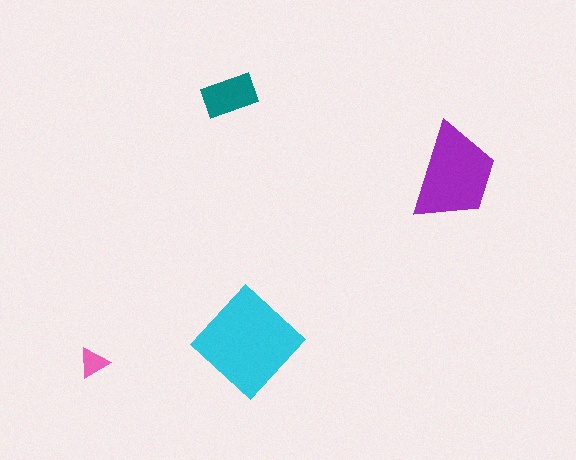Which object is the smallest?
The pink triangle.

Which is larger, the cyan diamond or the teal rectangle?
The cyan diamond.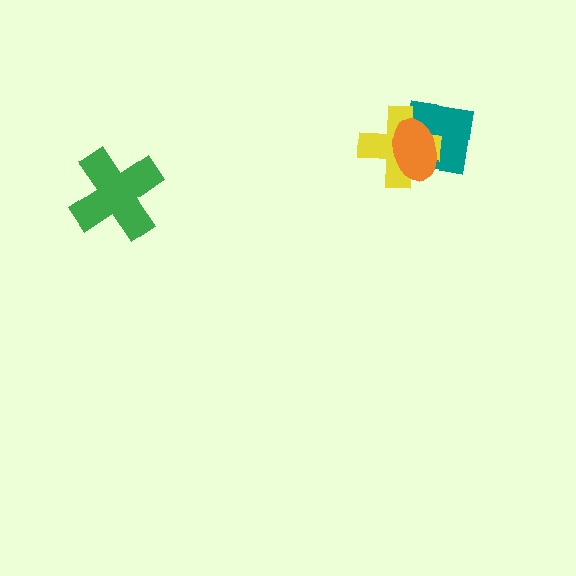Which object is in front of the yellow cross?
The orange ellipse is in front of the yellow cross.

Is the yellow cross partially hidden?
Yes, it is partially covered by another shape.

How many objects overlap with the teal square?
2 objects overlap with the teal square.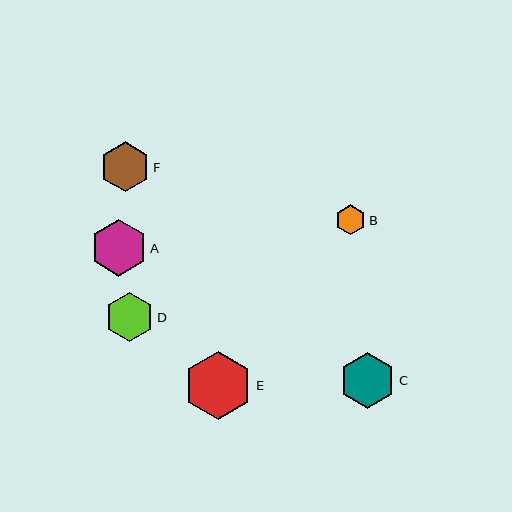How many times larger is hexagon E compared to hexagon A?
Hexagon E is approximately 1.2 times the size of hexagon A.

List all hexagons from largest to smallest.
From largest to smallest: E, A, C, F, D, B.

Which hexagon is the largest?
Hexagon E is the largest with a size of approximately 69 pixels.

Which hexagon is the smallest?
Hexagon B is the smallest with a size of approximately 30 pixels.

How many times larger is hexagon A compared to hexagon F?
Hexagon A is approximately 1.1 times the size of hexagon F.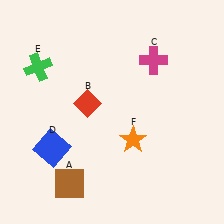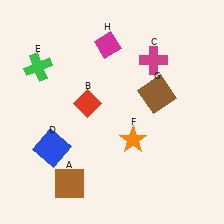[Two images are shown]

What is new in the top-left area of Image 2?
A magenta diamond (H) was added in the top-left area of Image 2.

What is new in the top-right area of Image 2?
A brown square (G) was added in the top-right area of Image 2.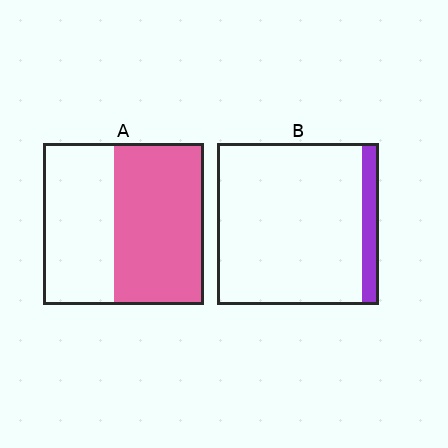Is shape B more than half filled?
No.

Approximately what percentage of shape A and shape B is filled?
A is approximately 55% and B is approximately 10%.